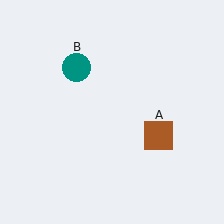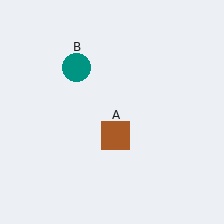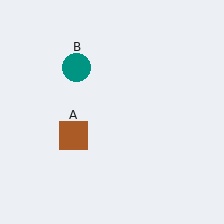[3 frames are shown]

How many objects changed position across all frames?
1 object changed position: brown square (object A).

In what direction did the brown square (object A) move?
The brown square (object A) moved left.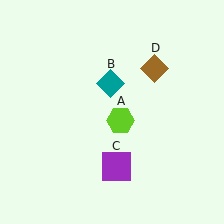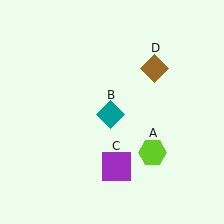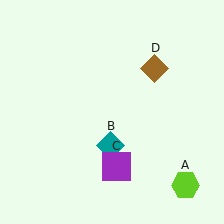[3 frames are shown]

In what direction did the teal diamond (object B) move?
The teal diamond (object B) moved down.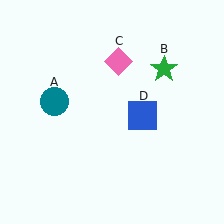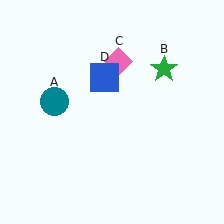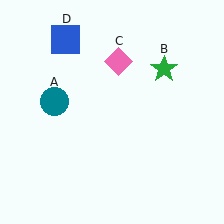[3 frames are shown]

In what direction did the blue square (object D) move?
The blue square (object D) moved up and to the left.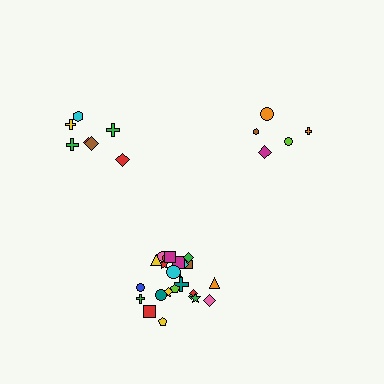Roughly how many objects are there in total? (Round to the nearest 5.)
Roughly 35 objects in total.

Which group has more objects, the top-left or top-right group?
The top-left group.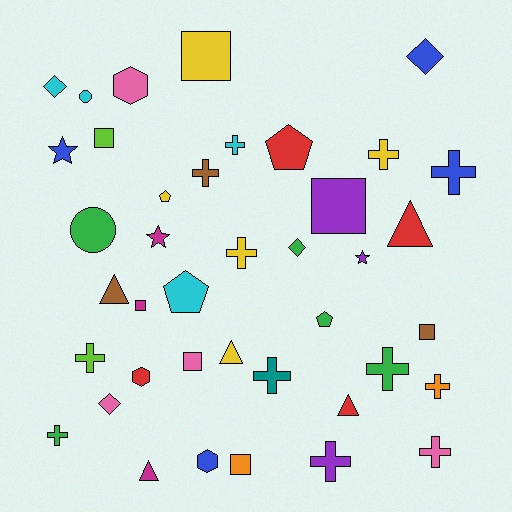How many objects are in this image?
There are 40 objects.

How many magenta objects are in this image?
There are 3 magenta objects.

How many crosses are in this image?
There are 12 crosses.